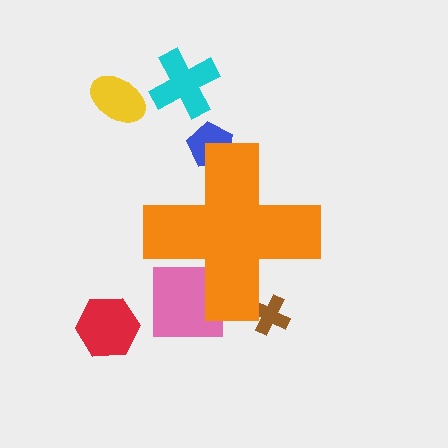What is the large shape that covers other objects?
An orange cross.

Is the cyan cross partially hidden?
No, the cyan cross is fully visible.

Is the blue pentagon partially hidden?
Yes, the blue pentagon is partially hidden behind the orange cross.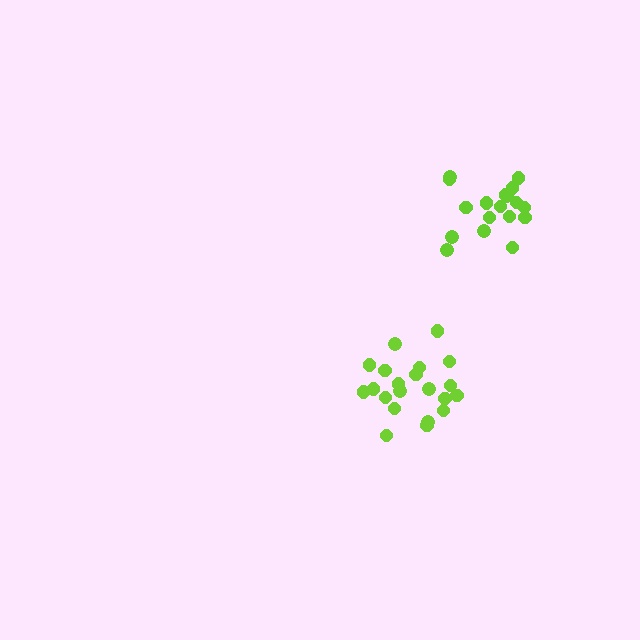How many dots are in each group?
Group 1: 21 dots, Group 2: 18 dots (39 total).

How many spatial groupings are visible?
There are 2 spatial groupings.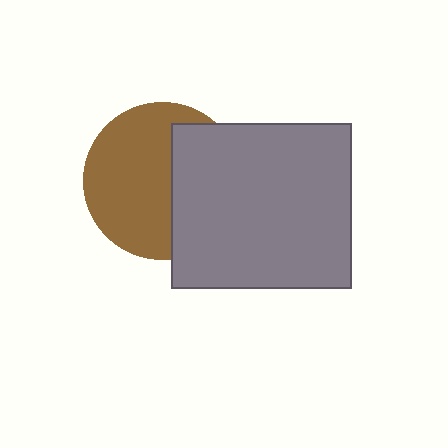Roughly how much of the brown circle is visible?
About half of it is visible (roughly 60%).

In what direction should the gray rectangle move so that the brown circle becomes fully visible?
The gray rectangle should move right. That is the shortest direction to clear the overlap and leave the brown circle fully visible.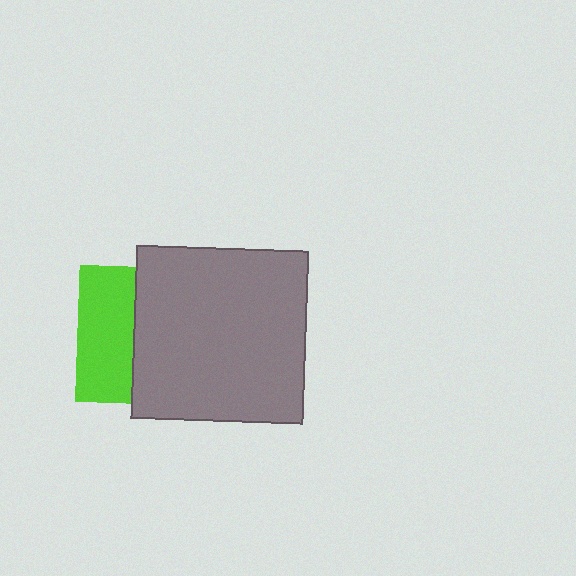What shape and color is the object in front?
The object in front is a gray square.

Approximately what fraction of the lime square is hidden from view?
Roughly 59% of the lime square is hidden behind the gray square.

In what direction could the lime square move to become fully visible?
The lime square could move left. That would shift it out from behind the gray square entirely.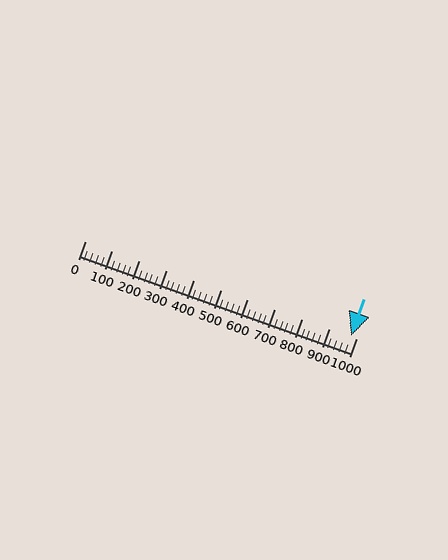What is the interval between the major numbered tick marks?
The major tick marks are spaced 100 units apart.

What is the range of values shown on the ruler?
The ruler shows values from 0 to 1000.